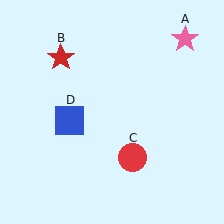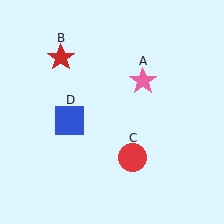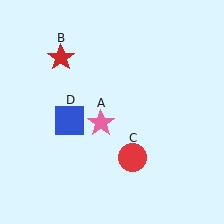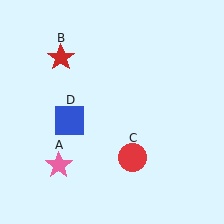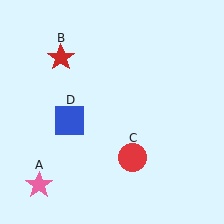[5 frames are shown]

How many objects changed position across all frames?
1 object changed position: pink star (object A).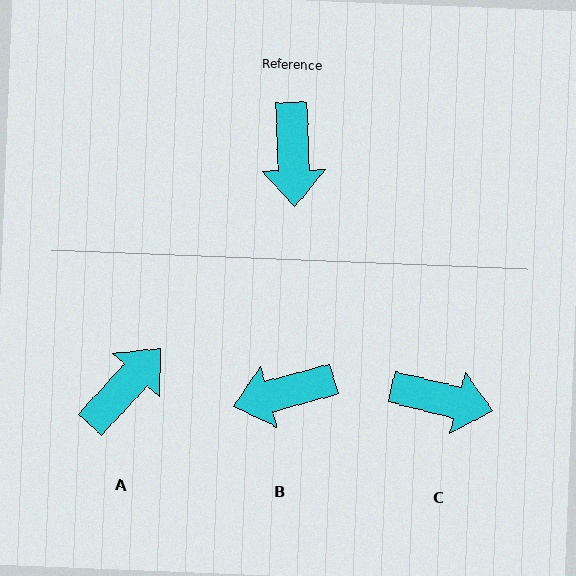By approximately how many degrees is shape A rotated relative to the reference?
Approximately 135 degrees counter-clockwise.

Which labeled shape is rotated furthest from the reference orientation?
A, about 135 degrees away.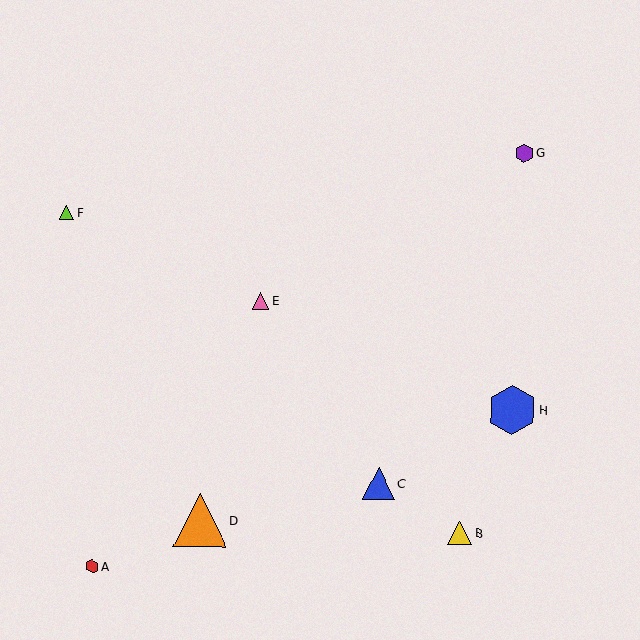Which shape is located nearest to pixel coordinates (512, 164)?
The purple hexagon (labeled G) at (524, 154) is nearest to that location.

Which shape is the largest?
The orange triangle (labeled D) is the largest.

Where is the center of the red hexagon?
The center of the red hexagon is at (92, 567).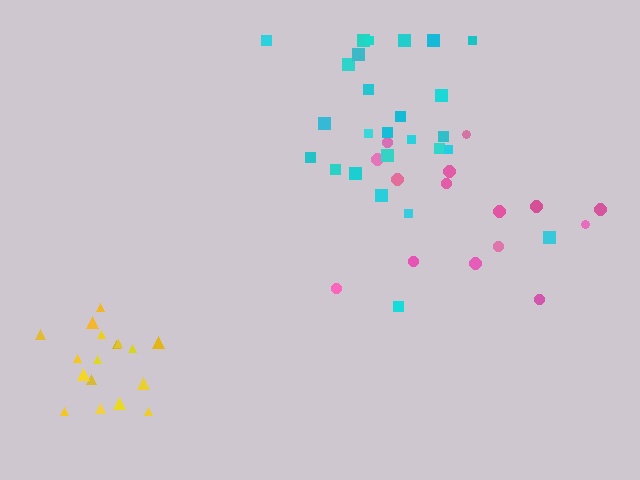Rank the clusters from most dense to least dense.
yellow, cyan, pink.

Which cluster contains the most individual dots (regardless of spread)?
Cyan (26).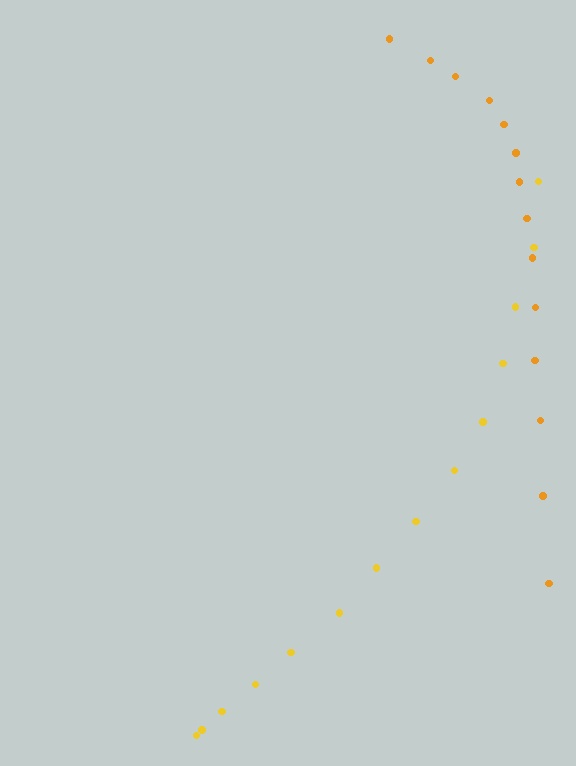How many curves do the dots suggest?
There are 2 distinct paths.